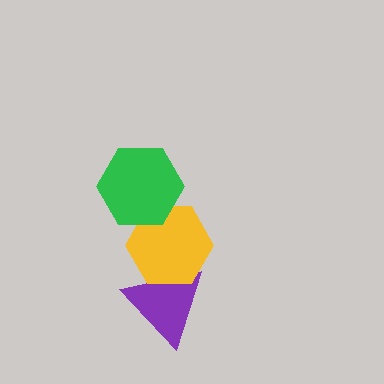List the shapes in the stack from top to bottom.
From top to bottom: the green hexagon, the yellow hexagon, the purple triangle.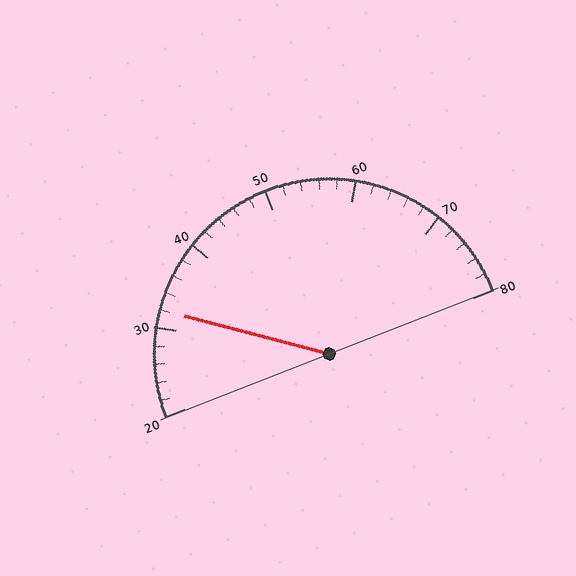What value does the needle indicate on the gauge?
The needle indicates approximately 32.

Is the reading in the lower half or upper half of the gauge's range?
The reading is in the lower half of the range (20 to 80).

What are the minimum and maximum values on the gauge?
The gauge ranges from 20 to 80.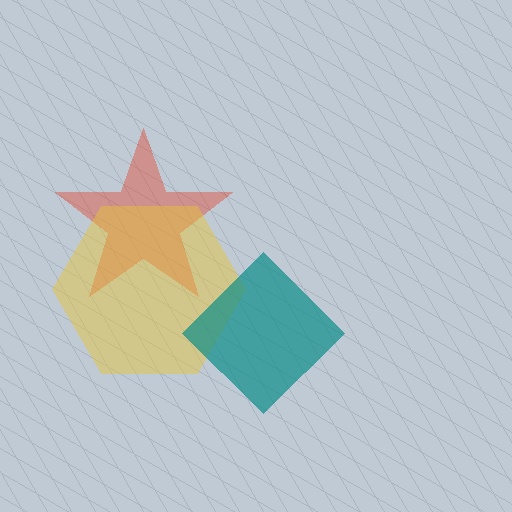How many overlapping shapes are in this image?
There are 3 overlapping shapes in the image.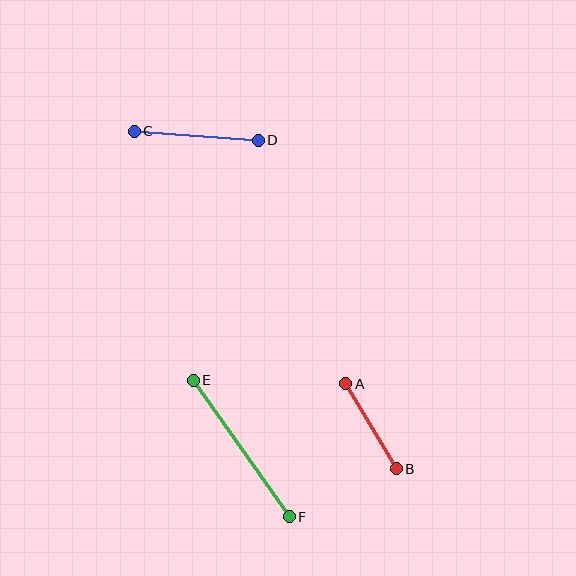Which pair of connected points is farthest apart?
Points E and F are farthest apart.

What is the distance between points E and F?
The distance is approximately 167 pixels.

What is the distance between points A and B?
The distance is approximately 99 pixels.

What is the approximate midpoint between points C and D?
The midpoint is at approximately (196, 136) pixels.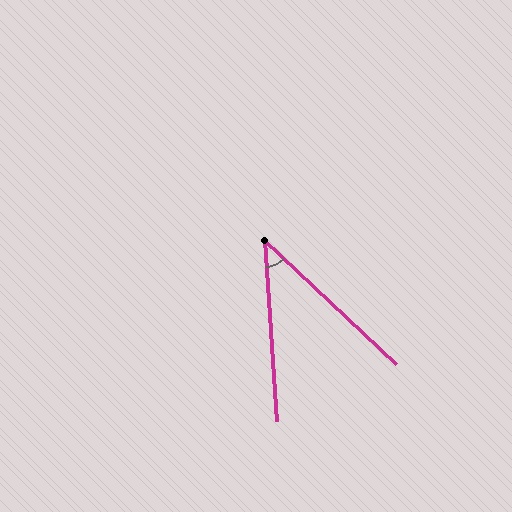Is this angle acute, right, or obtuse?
It is acute.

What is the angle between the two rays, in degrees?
Approximately 43 degrees.